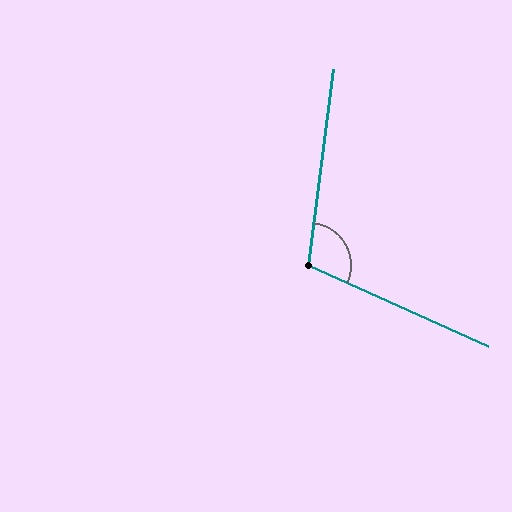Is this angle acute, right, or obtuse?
It is obtuse.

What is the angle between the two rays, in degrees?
Approximately 107 degrees.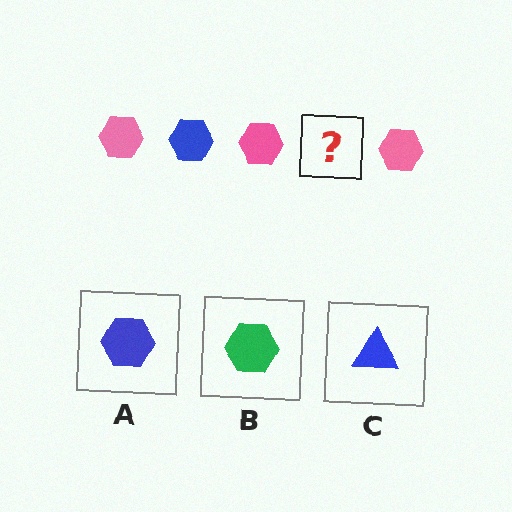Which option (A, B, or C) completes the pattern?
A.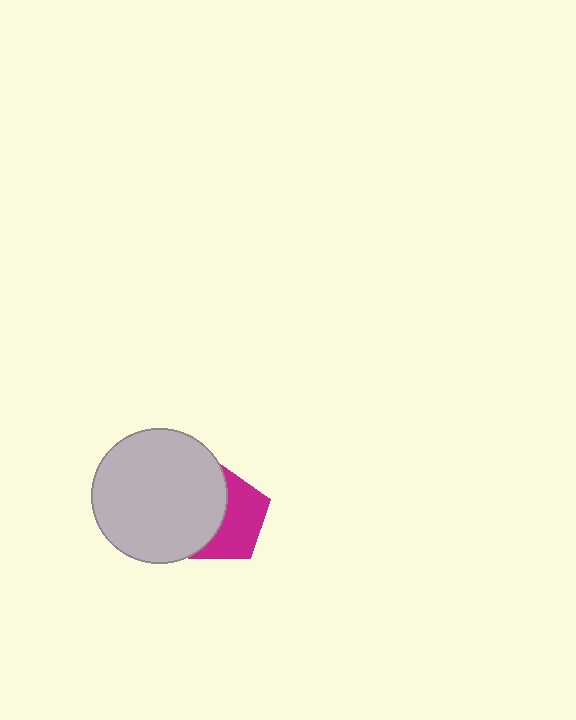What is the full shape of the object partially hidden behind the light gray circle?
The partially hidden object is a magenta pentagon.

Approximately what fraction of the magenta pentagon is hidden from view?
Roughly 49% of the magenta pentagon is hidden behind the light gray circle.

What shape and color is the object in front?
The object in front is a light gray circle.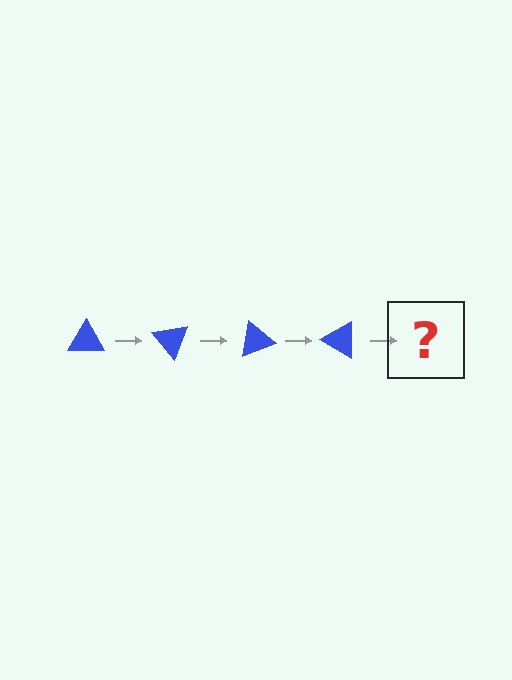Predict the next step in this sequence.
The next step is a blue triangle rotated 200 degrees.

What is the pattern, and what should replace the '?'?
The pattern is that the triangle rotates 50 degrees each step. The '?' should be a blue triangle rotated 200 degrees.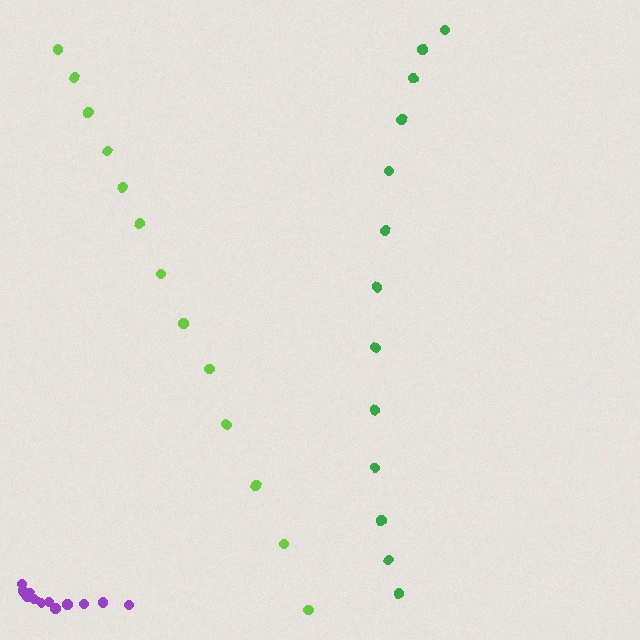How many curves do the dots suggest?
There are 3 distinct paths.